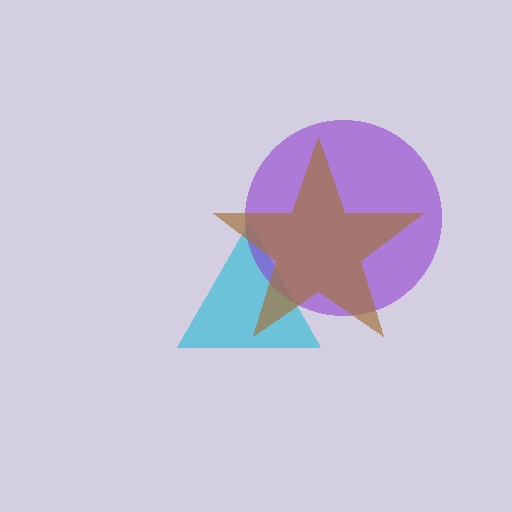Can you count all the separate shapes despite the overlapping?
Yes, there are 3 separate shapes.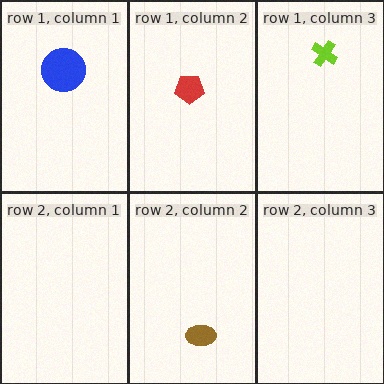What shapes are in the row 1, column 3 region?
The lime cross.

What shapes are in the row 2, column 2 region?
The brown ellipse.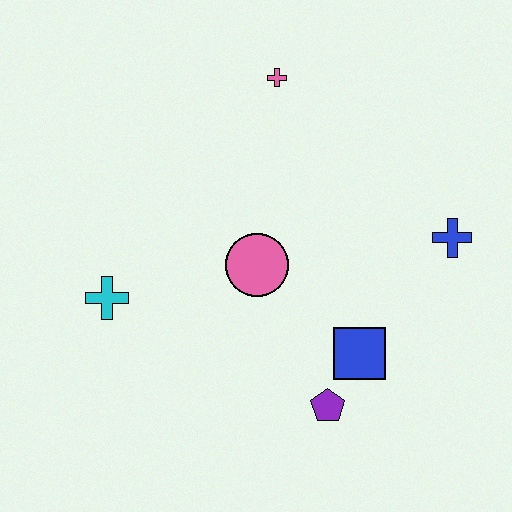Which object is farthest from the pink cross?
The purple pentagon is farthest from the pink cross.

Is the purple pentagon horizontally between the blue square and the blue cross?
No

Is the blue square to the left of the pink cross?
No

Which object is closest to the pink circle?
The blue square is closest to the pink circle.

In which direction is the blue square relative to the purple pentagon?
The blue square is above the purple pentagon.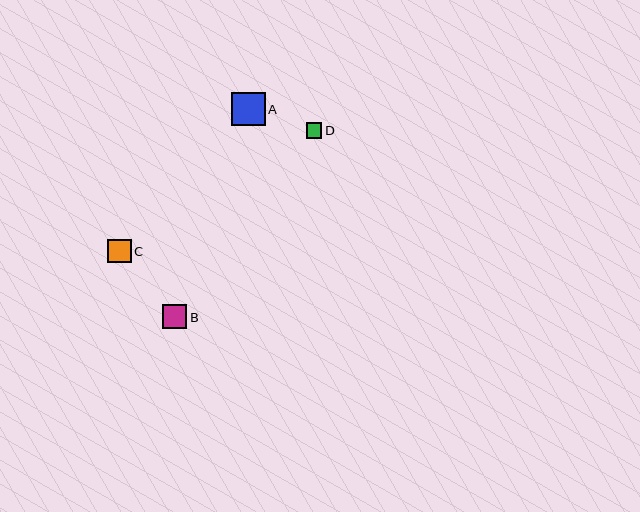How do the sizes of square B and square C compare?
Square B and square C are approximately the same size.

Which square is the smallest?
Square D is the smallest with a size of approximately 16 pixels.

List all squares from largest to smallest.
From largest to smallest: A, B, C, D.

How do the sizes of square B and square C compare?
Square B and square C are approximately the same size.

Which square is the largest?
Square A is the largest with a size of approximately 33 pixels.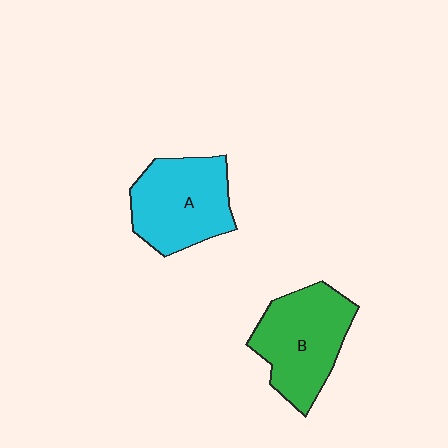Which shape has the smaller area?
Shape A (cyan).